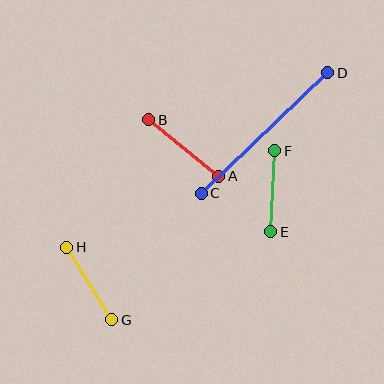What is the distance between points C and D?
The distance is approximately 174 pixels.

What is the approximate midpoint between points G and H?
The midpoint is at approximately (89, 284) pixels.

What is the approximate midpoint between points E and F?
The midpoint is at approximately (273, 191) pixels.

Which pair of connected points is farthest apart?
Points C and D are farthest apart.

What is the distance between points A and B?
The distance is approximately 90 pixels.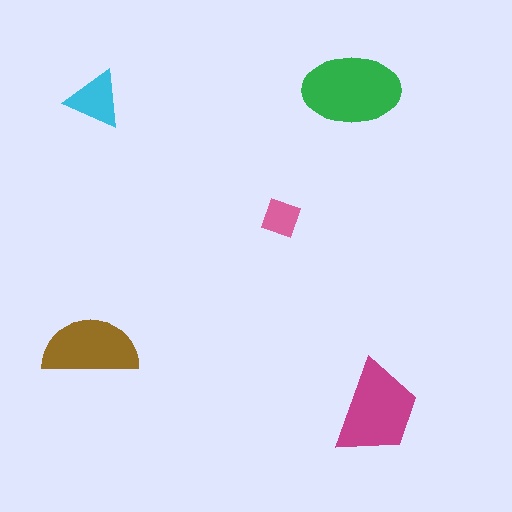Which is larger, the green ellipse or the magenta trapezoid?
The green ellipse.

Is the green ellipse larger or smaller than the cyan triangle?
Larger.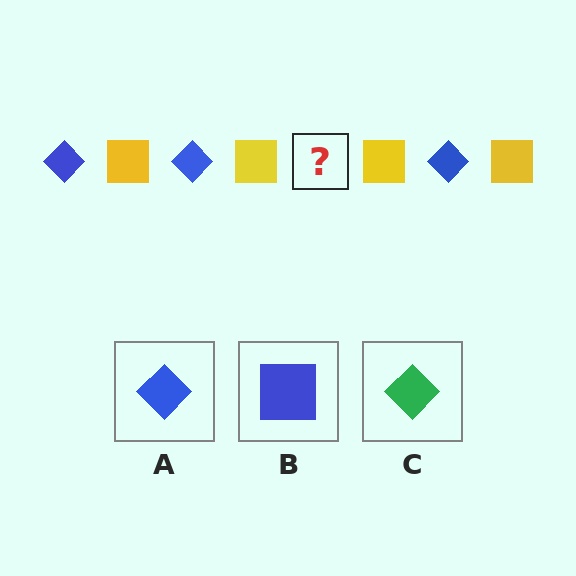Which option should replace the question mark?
Option A.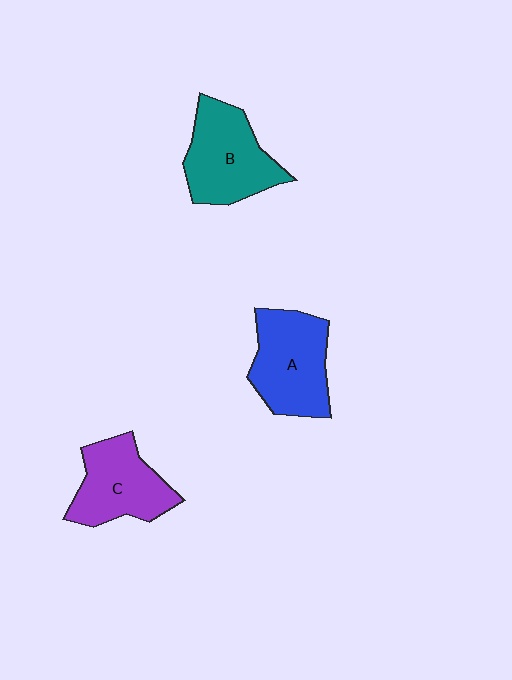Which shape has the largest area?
Shape A (blue).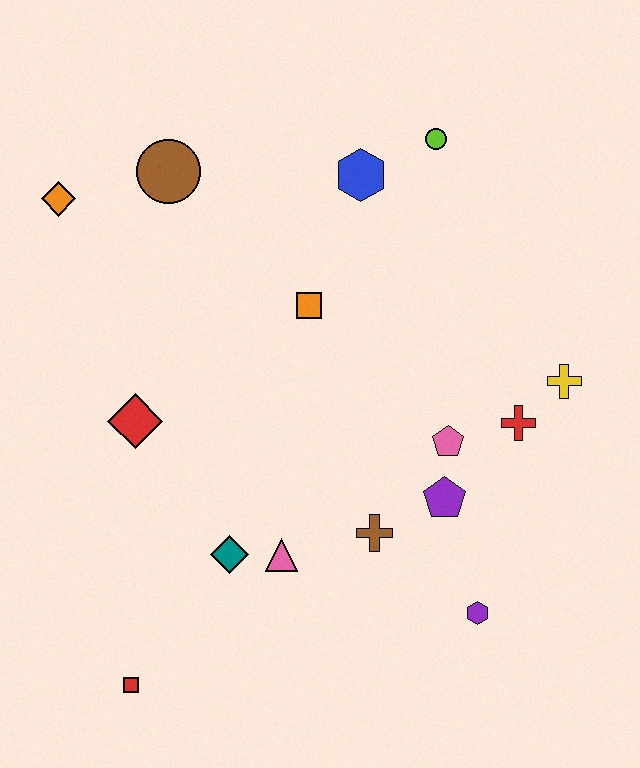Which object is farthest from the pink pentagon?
The orange diamond is farthest from the pink pentagon.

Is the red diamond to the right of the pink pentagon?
No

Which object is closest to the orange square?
The blue hexagon is closest to the orange square.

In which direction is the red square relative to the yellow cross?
The red square is to the left of the yellow cross.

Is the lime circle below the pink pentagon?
No